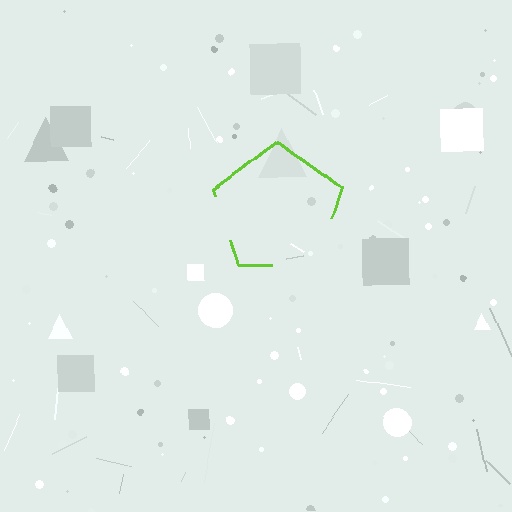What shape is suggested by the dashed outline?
The dashed outline suggests a pentagon.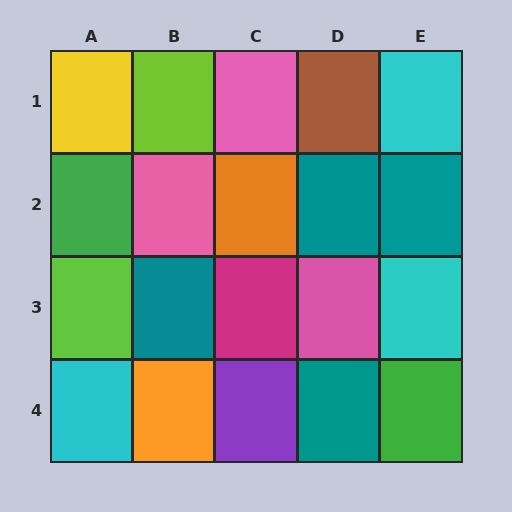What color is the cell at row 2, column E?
Teal.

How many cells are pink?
3 cells are pink.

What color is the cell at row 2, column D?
Teal.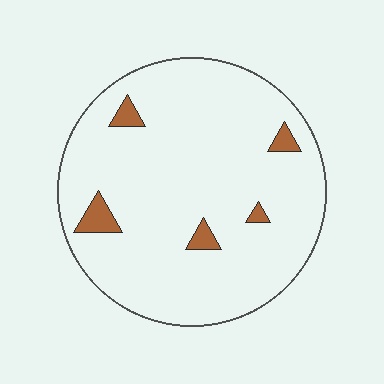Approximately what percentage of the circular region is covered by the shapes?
Approximately 5%.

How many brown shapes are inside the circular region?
5.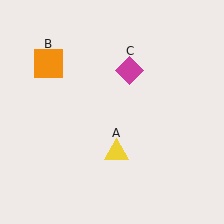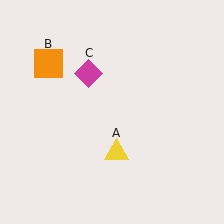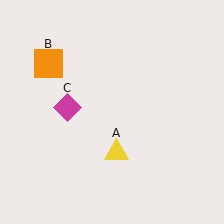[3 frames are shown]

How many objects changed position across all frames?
1 object changed position: magenta diamond (object C).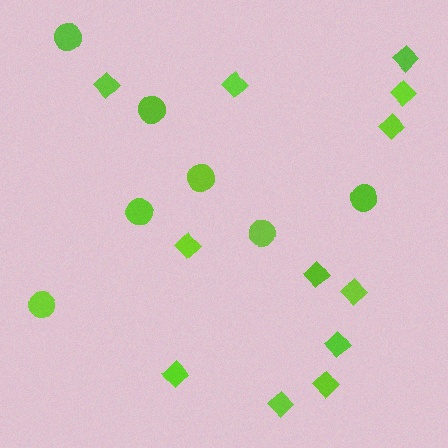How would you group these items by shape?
There are 2 groups: one group of circles (7) and one group of diamonds (12).